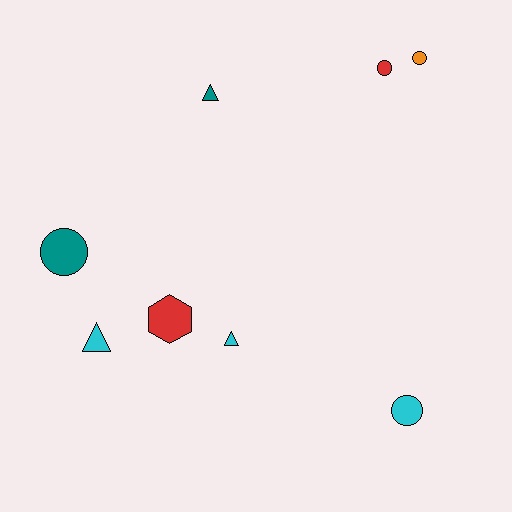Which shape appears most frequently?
Circle, with 4 objects.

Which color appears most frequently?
Cyan, with 3 objects.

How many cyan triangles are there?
There are 2 cyan triangles.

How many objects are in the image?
There are 8 objects.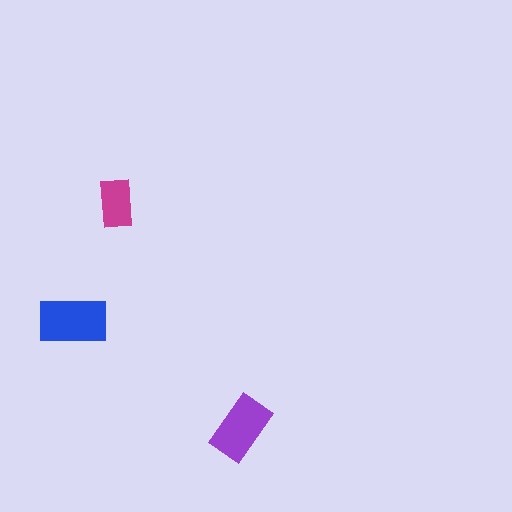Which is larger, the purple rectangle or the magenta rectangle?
The purple one.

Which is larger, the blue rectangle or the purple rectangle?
The blue one.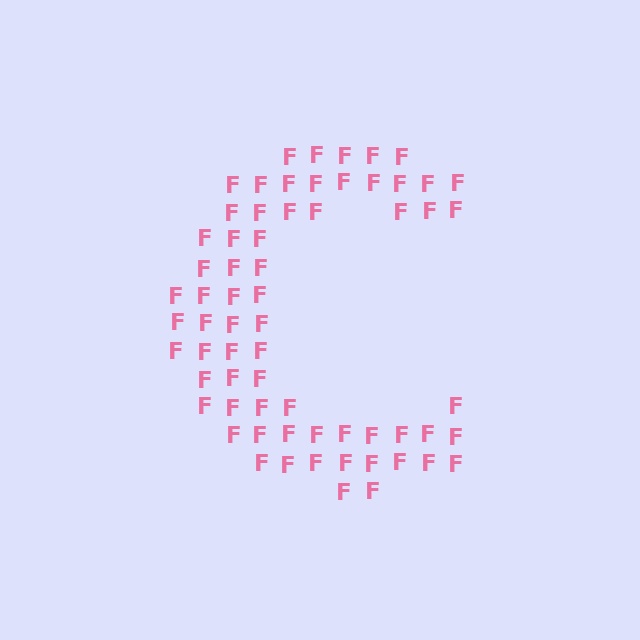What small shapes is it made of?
It is made of small letter F's.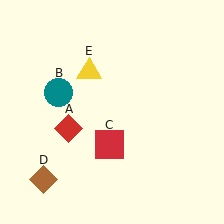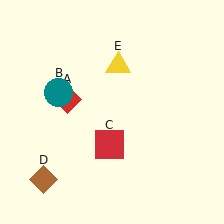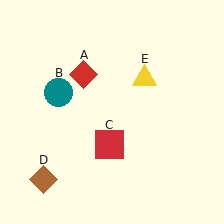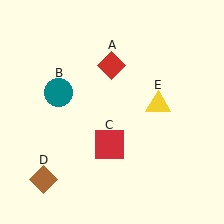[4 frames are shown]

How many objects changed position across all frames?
2 objects changed position: red diamond (object A), yellow triangle (object E).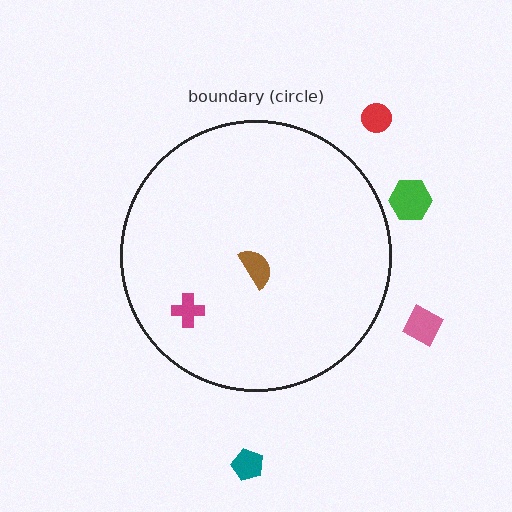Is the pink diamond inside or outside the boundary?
Outside.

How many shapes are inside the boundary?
2 inside, 4 outside.